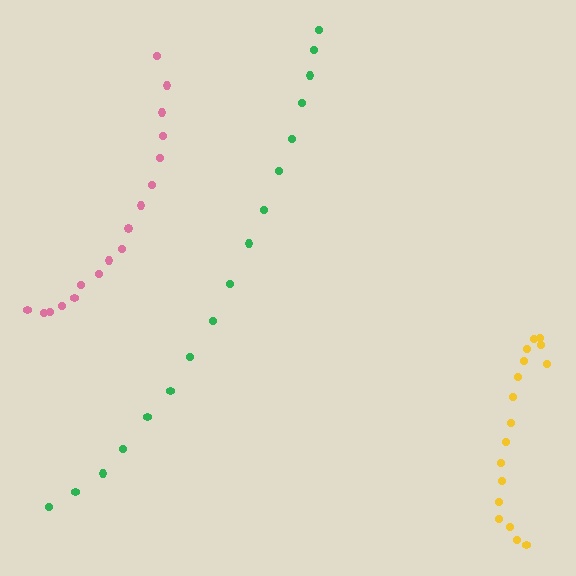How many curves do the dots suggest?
There are 3 distinct paths.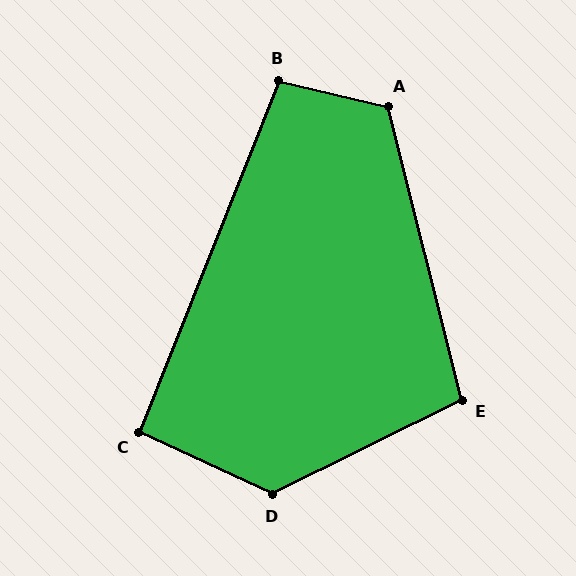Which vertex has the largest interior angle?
D, at approximately 128 degrees.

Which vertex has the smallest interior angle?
C, at approximately 94 degrees.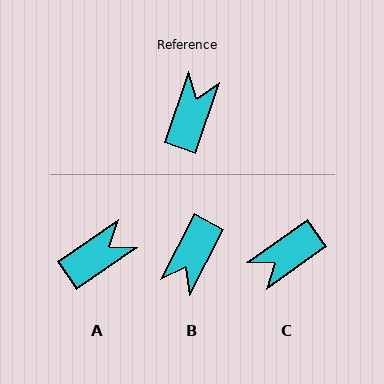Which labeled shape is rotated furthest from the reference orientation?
B, about 172 degrees away.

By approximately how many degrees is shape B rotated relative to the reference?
Approximately 172 degrees counter-clockwise.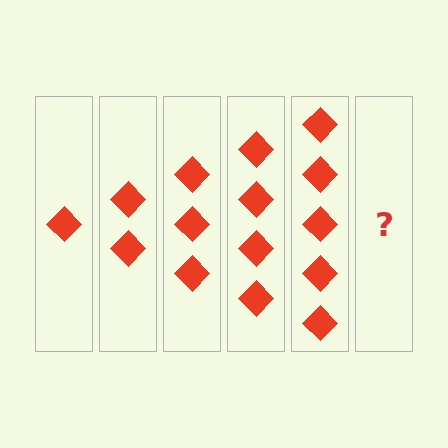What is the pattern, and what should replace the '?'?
The pattern is that each step adds one more diamond. The '?' should be 6 diamonds.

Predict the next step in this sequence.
The next step is 6 diamonds.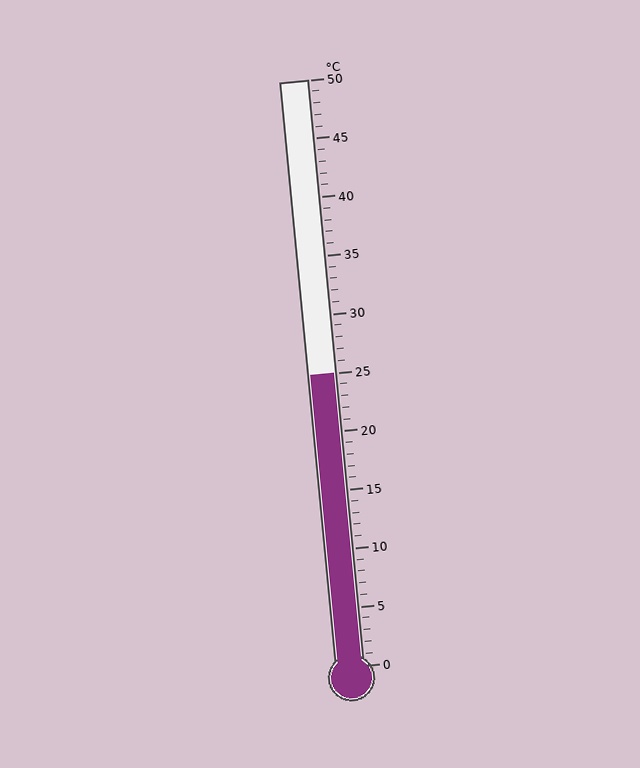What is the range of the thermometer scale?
The thermometer scale ranges from 0°C to 50°C.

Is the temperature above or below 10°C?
The temperature is above 10°C.